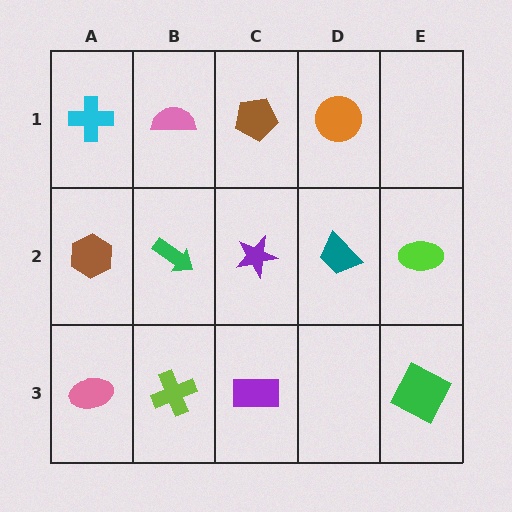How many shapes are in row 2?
5 shapes.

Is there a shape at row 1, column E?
No, that cell is empty.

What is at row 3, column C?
A purple rectangle.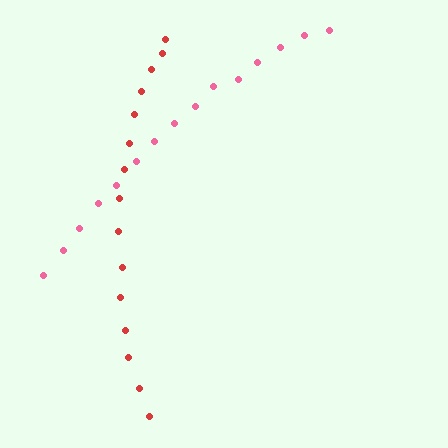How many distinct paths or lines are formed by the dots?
There are 2 distinct paths.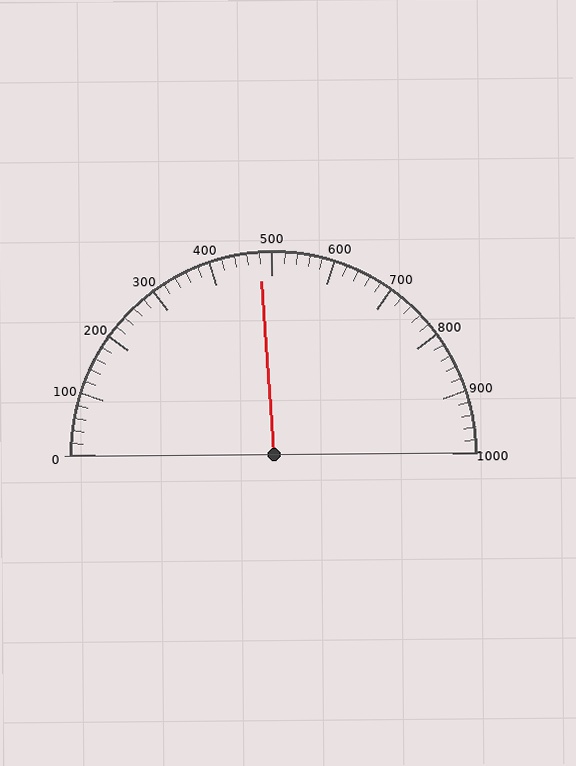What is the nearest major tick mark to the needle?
The nearest major tick mark is 500.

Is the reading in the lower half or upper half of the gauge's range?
The reading is in the lower half of the range (0 to 1000).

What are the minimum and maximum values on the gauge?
The gauge ranges from 0 to 1000.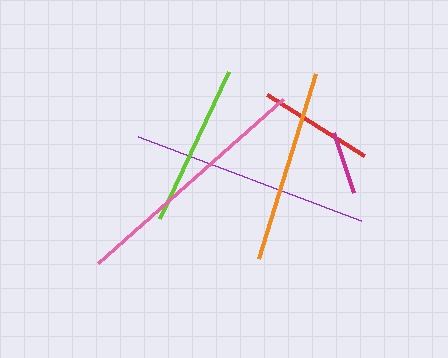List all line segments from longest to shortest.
From longest to shortest: pink, purple, orange, lime, red, magenta.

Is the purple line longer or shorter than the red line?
The purple line is longer than the red line.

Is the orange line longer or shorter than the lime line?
The orange line is longer than the lime line.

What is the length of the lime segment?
The lime segment is approximately 162 pixels long.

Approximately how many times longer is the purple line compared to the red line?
The purple line is approximately 2.1 times the length of the red line.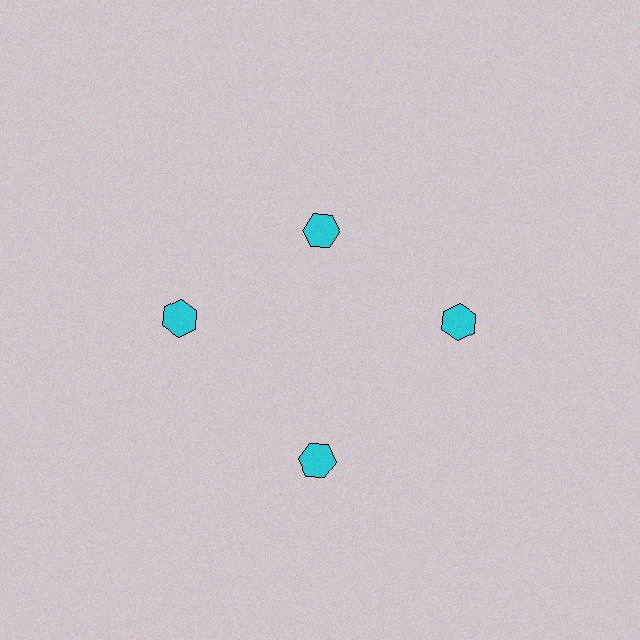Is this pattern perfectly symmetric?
No. The 4 cyan hexagons are arranged in a ring, but one element near the 12 o'clock position is pulled inward toward the center, breaking the 4-fold rotational symmetry.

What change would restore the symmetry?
The symmetry would be restored by moving it outward, back onto the ring so that all 4 hexagons sit at equal angles and equal distance from the center.